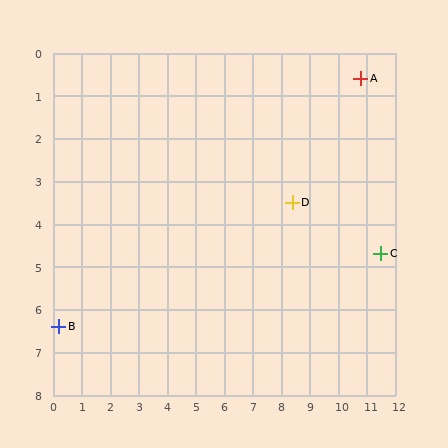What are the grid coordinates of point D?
Point D is at approximately (8.4, 3.5).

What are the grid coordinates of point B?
Point B is at approximately (0.2, 6.4).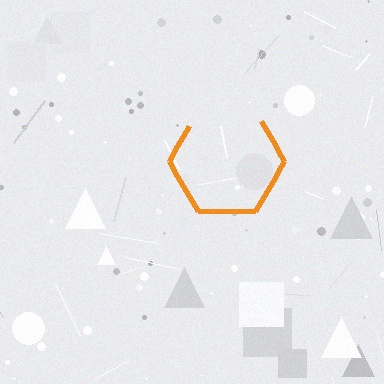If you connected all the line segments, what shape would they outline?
They would outline a hexagon.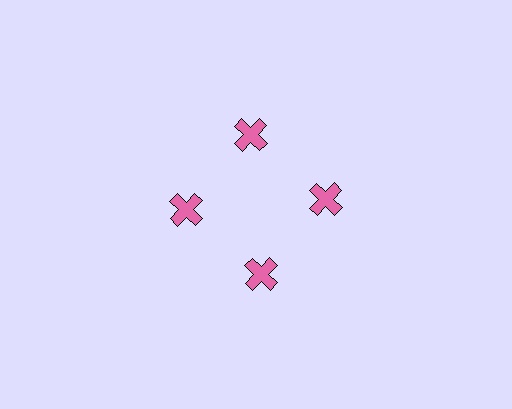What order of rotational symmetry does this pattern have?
This pattern has 4-fold rotational symmetry.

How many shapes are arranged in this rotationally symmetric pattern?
There are 4 shapes, arranged in 4 groups of 1.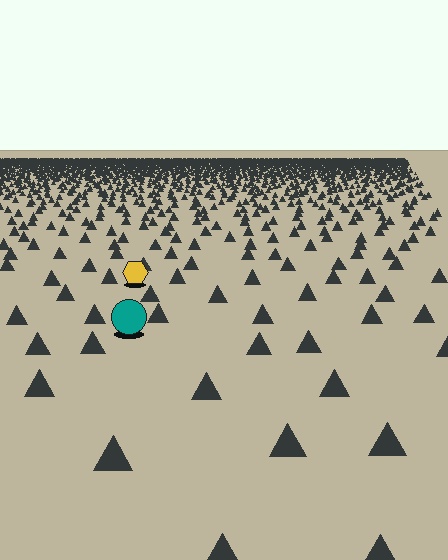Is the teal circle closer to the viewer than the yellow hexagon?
Yes. The teal circle is closer — you can tell from the texture gradient: the ground texture is coarser near it.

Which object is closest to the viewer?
The teal circle is closest. The texture marks near it are larger and more spread out.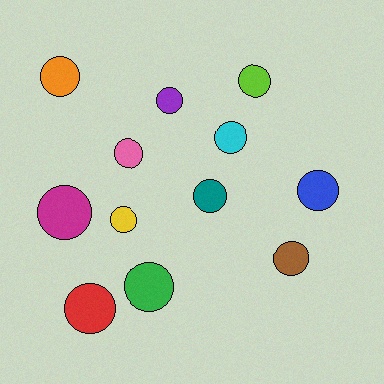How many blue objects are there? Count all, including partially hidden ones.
There is 1 blue object.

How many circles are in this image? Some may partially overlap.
There are 12 circles.